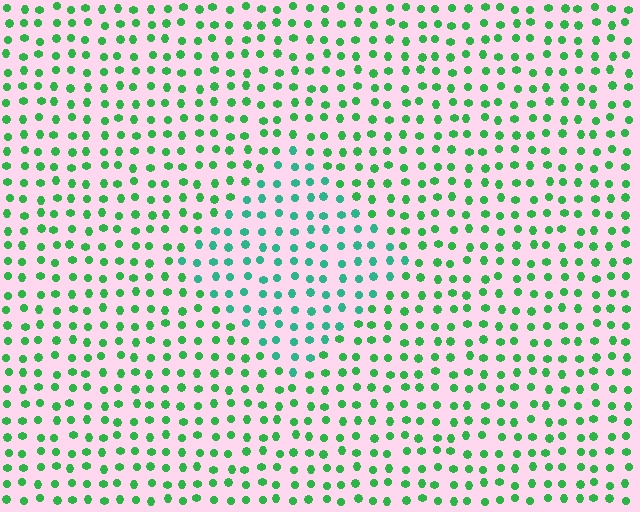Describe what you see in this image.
The image is filled with small green elements in a uniform arrangement. A diamond-shaped region is visible where the elements are tinted to a slightly different hue, forming a subtle color boundary.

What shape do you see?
I see a diamond.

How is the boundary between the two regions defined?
The boundary is defined purely by a slight shift in hue (about 30 degrees). Spacing, size, and orientation are identical on both sides.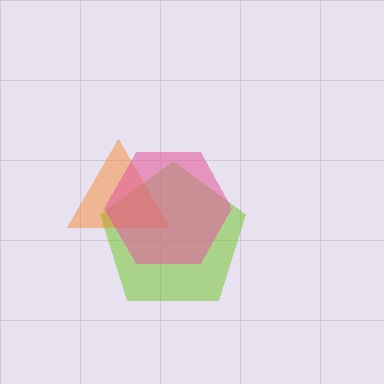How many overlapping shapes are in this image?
There are 3 overlapping shapes in the image.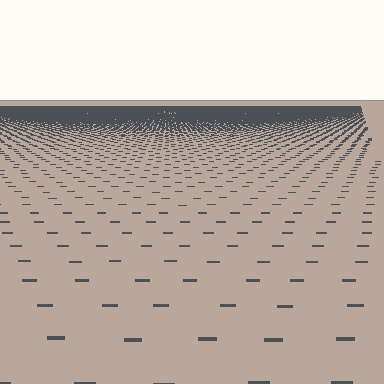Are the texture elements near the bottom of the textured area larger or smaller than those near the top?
Larger. Near the bottom, elements are closer to the viewer and appear at a bigger on-screen size.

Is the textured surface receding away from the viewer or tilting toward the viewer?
The surface is receding away from the viewer. Texture elements get smaller and denser toward the top.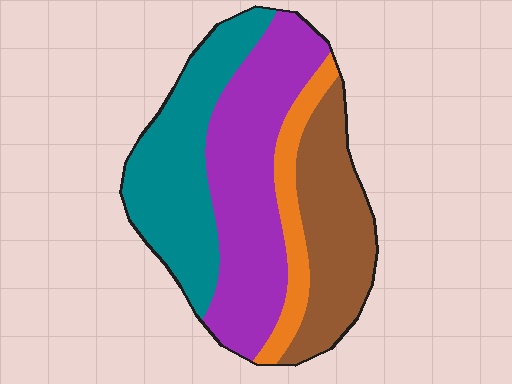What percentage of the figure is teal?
Teal covers 29% of the figure.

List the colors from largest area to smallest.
From largest to smallest: purple, teal, brown, orange.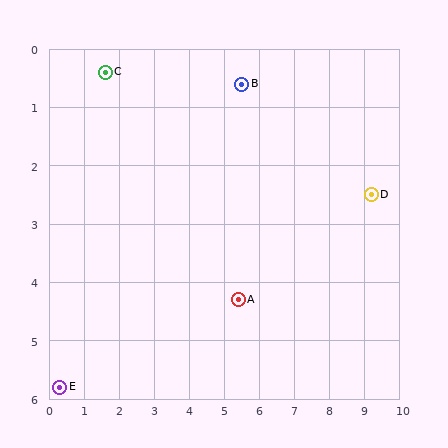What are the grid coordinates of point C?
Point C is at approximately (1.6, 0.4).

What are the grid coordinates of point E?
Point E is at approximately (0.3, 5.8).